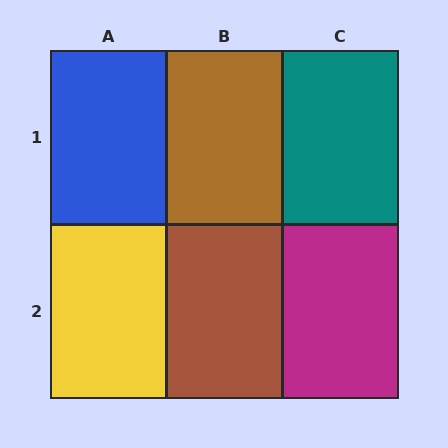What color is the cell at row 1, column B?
Brown.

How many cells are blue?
1 cell is blue.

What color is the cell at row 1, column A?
Blue.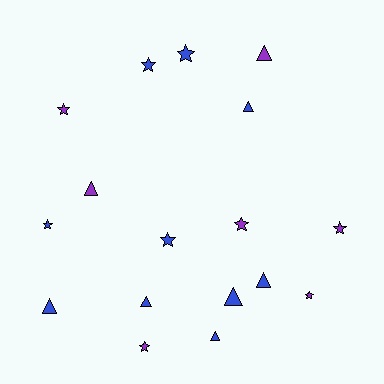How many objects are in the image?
There are 17 objects.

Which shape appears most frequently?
Star, with 9 objects.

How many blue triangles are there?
There are 6 blue triangles.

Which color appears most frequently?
Blue, with 10 objects.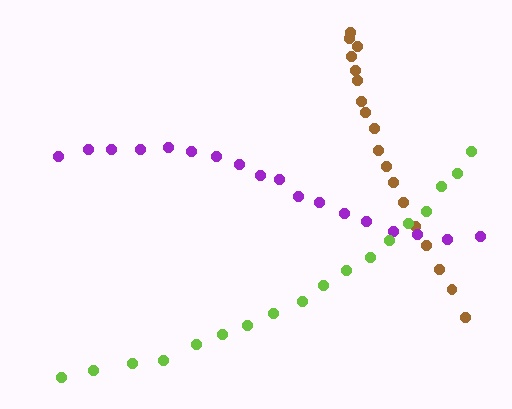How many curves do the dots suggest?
There are 3 distinct paths.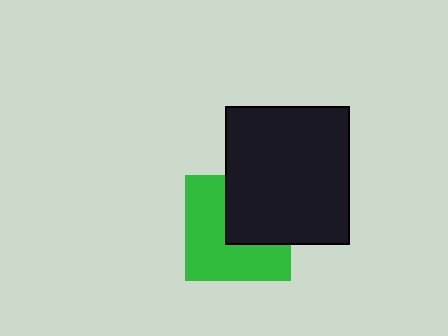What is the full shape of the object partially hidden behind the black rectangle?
The partially hidden object is a green square.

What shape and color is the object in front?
The object in front is a black rectangle.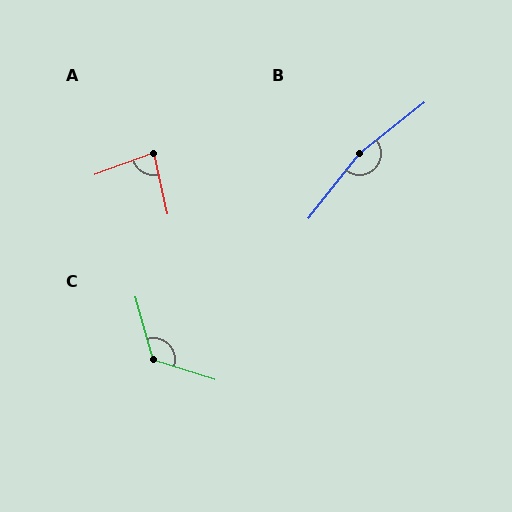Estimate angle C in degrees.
Approximately 123 degrees.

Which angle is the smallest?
A, at approximately 82 degrees.